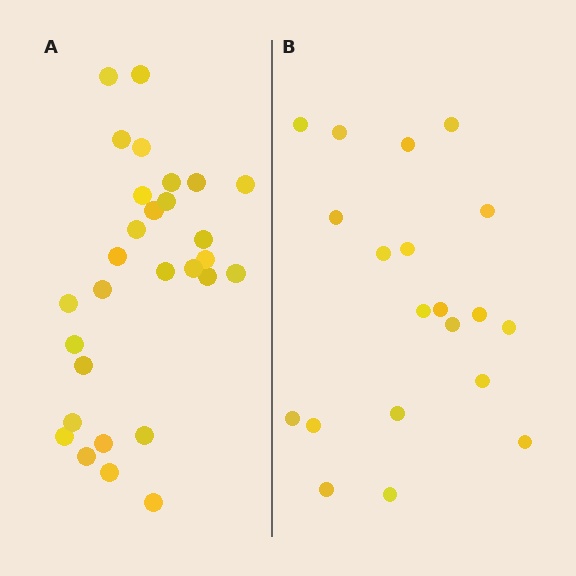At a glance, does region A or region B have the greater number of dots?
Region A (the left region) has more dots.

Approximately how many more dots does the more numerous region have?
Region A has roughly 8 or so more dots than region B.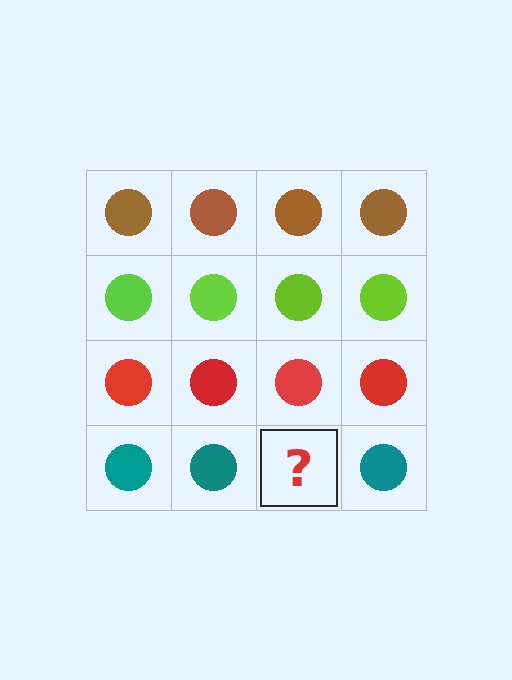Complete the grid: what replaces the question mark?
The question mark should be replaced with a teal circle.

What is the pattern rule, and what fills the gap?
The rule is that each row has a consistent color. The gap should be filled with a teal circle.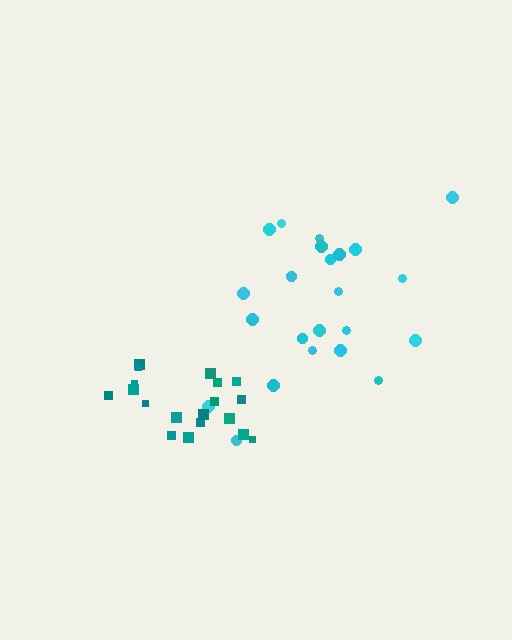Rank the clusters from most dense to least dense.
teal, cyan.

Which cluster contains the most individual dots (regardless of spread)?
Cyan (23).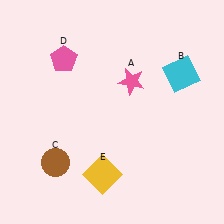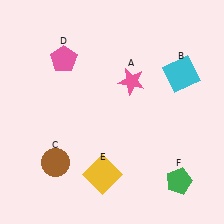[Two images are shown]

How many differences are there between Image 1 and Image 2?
There is 1 difference between the two images.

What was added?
A green pentagon (F) was added in Image 2.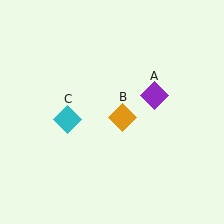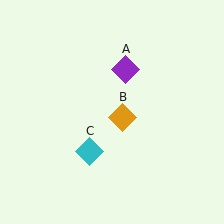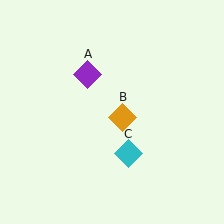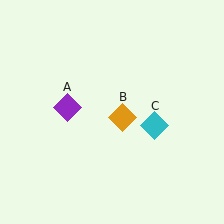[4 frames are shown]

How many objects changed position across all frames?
2 objects changed position: purple diamond (object A), cyan diamond (object C).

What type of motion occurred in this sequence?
The purple diamond (object A), cyan diamond (object C) rotated counterclockwise around the center of the scene.